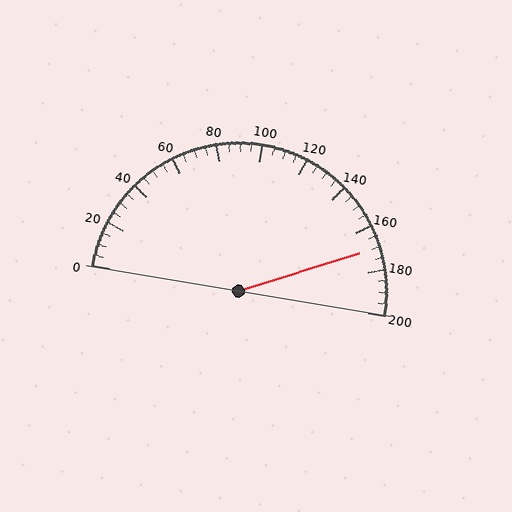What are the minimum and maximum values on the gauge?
The gauge ranges from 0 to 200.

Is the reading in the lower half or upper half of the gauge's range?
The reading is in the upper half of the range (0 to 200).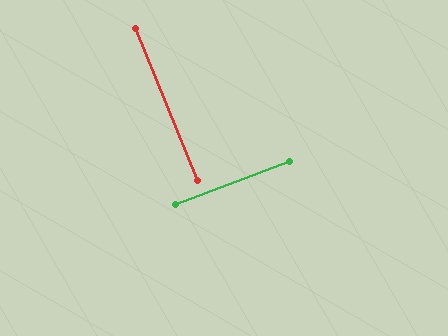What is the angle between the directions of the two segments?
Approximately 88 degrees.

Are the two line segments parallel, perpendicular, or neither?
Perpendicular — they meet at approximately 88°.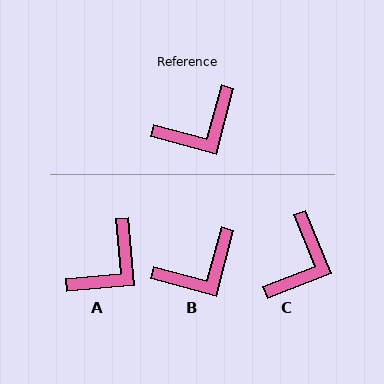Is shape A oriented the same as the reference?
No, it is off by about 20 degrees.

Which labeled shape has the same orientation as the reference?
B.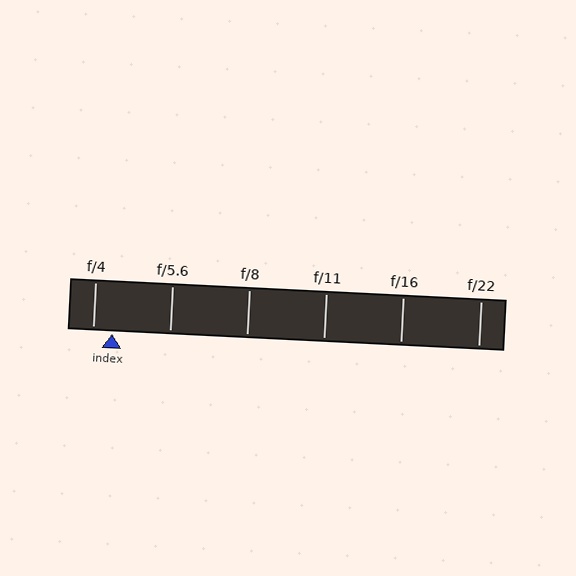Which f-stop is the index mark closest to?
The index mark is closest to f/4.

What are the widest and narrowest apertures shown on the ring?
The widest aperture shown is f/4 and the narrowest is f/22.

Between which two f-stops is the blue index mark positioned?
The index mark is between f/4 and f/5.6.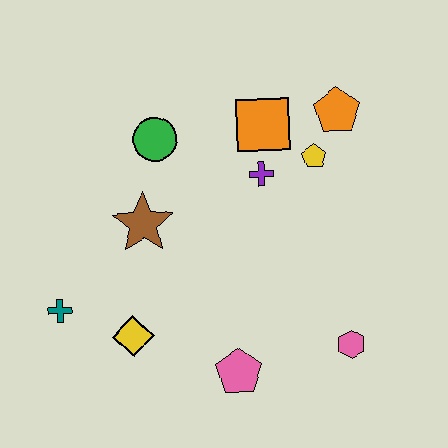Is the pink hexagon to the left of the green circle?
No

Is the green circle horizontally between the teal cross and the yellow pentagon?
Yes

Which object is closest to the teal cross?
The yellow diamond is closest to the teal cross.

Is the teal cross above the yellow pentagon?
No